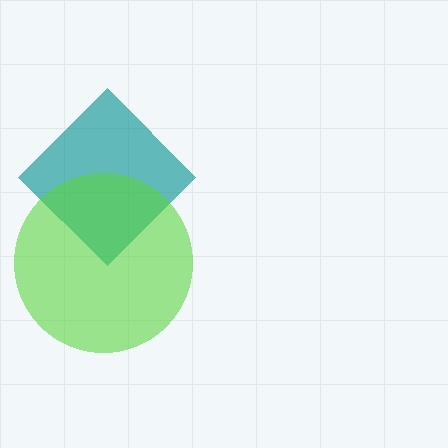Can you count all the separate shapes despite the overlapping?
Yes, there are 2 separate shapes.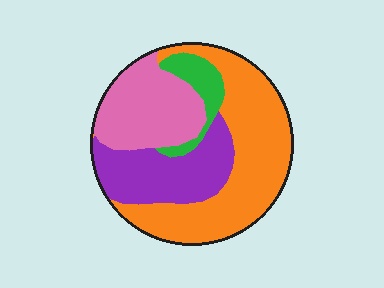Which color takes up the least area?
Green, at roughly 10%.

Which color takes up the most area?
Orange, at roughly 45%.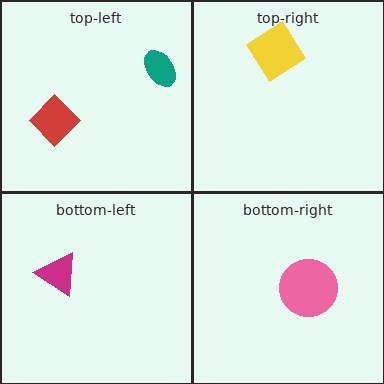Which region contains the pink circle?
The bottom-right region.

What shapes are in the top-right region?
The yellow diamond.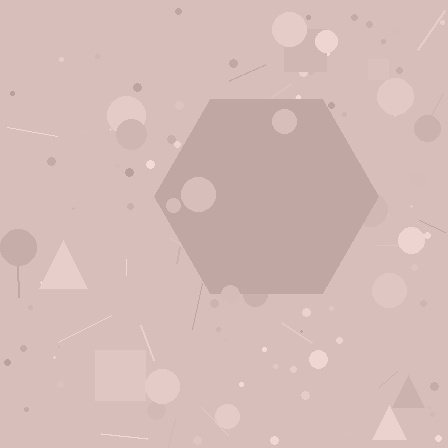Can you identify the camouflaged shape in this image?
The camouflaged shape is a hexagon.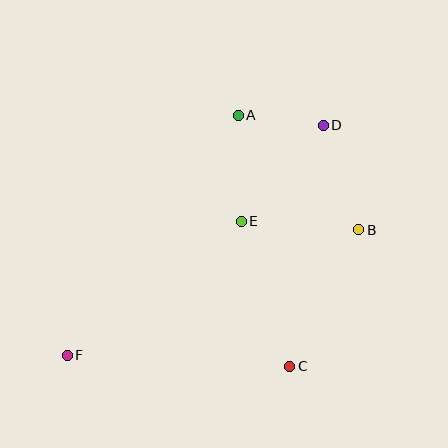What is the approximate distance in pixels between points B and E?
The distance between B and E is approximately 118 pixels.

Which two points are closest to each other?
Points A and D are closest to each other.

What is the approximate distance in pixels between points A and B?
The distance between A and B is approximately 166 pixels.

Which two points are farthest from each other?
Points D and F are farthest from each other.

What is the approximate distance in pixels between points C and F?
The distance between C and F is approximately 223 pixels.